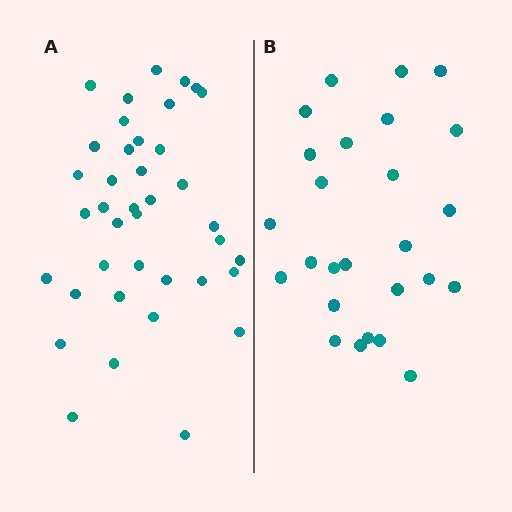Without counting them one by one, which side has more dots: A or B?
Region A (the left region) has more dots.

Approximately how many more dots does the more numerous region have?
Region A has approximately 15 more dots than region B.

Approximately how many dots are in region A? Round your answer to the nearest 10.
About 40 dots. (The exact count is 39, which rounds to 40.)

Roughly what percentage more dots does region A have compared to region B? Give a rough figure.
About 50% more.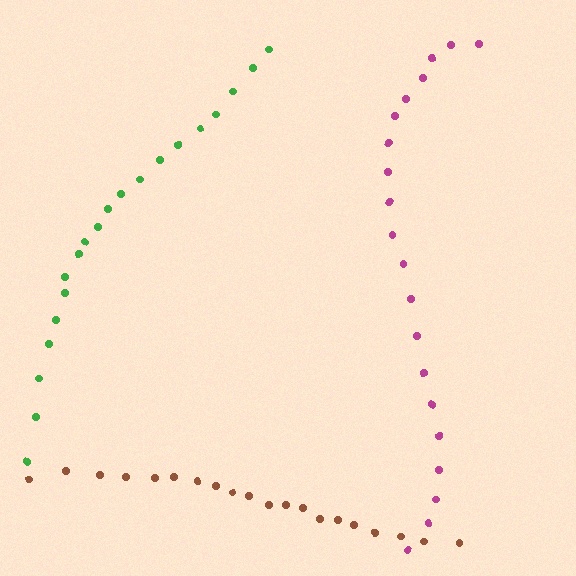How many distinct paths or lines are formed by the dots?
There are 3 distinct paths.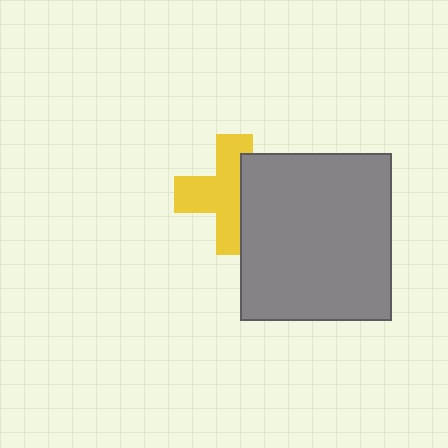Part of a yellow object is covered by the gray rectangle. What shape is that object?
It is a cross.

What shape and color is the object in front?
The object in front is a gray rectangle.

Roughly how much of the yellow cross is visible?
About half of it is visible (roughly 61%).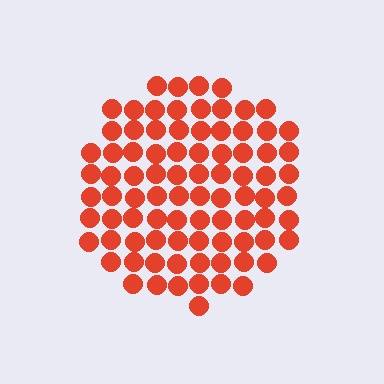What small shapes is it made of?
It is made of small circles.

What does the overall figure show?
The overall figure shows a circle.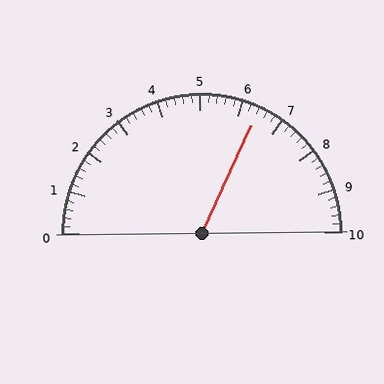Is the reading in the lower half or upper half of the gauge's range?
The reading is in the upper half of the range (0 to 10).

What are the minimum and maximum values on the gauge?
The gauge ranges from 0 to 10.